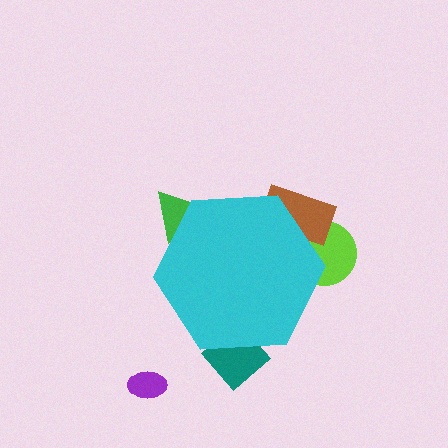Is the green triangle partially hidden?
Yes, the green triangle is partially hidden behind the cyan hexagon.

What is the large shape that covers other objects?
A cyan hexagon.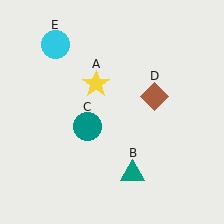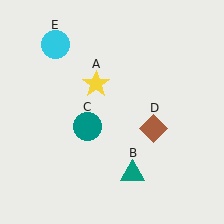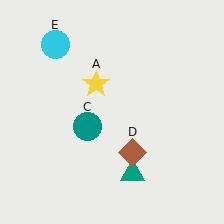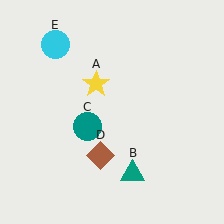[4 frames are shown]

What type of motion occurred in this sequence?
The brown diamond (object D) rotated clockwise around the center of the scene.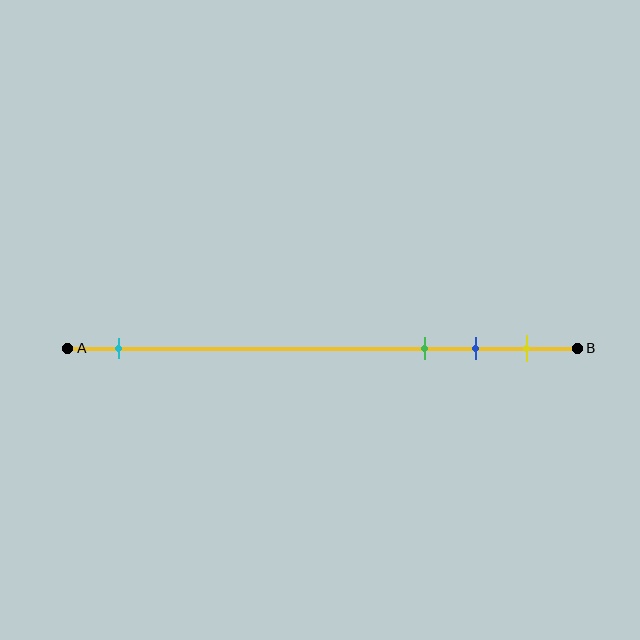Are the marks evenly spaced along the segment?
No, the marks are not evenly spaced.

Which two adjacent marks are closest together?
The blue and yellow marks are the closest adjacent pair.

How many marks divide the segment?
There are 4 marks dividing the segment.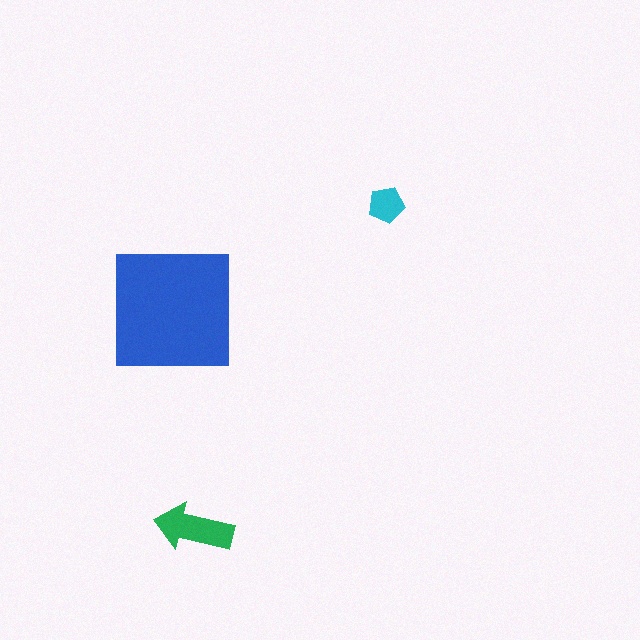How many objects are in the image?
There are 3 objects in the image.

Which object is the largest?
The blue square.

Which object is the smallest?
The cyan pentagon.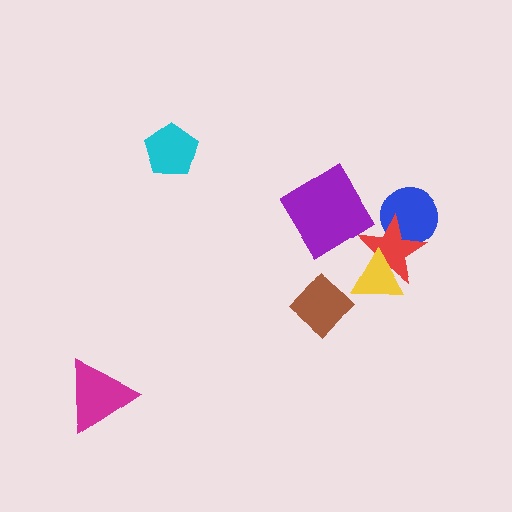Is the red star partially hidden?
Yes, it is partially covered by another shape.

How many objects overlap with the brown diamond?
0 objects overlap with the brown diamond.